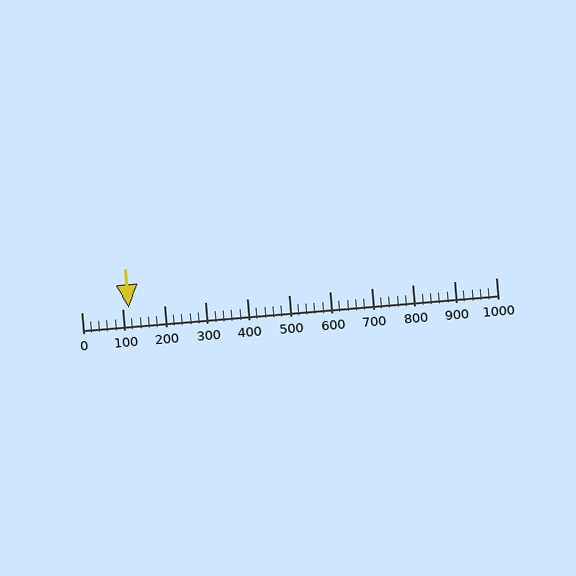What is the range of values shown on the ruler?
The ruler shows values from 0 to 1000.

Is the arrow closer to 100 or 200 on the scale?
The arrow is closer to 100.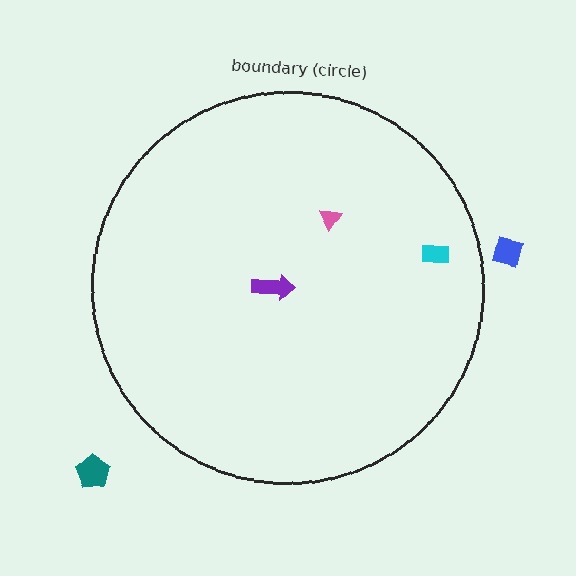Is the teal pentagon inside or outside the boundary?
Outside.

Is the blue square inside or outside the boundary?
Outside.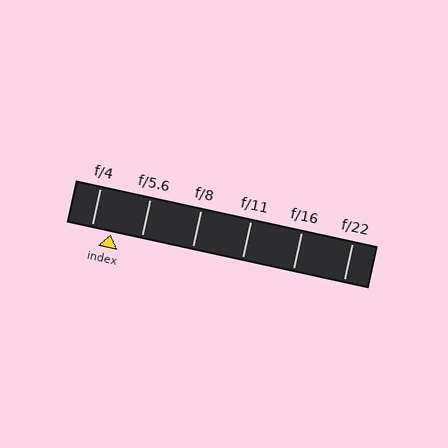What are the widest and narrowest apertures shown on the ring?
The widest aperture shown is f/4 and the narrowest is f/22.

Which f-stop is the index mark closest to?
The index mark is closest to f/4.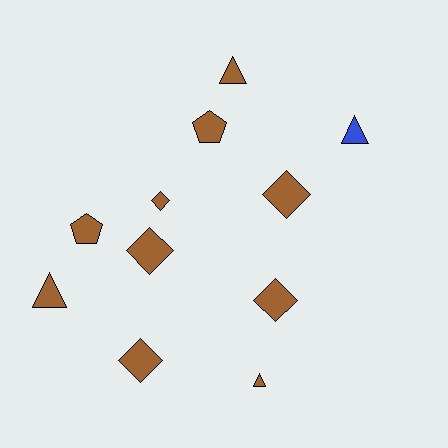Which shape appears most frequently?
Diamond, with 5 objects.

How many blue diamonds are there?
There are no blue diamonds.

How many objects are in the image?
There are 11 objects.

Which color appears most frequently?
Brown, with 10 objects.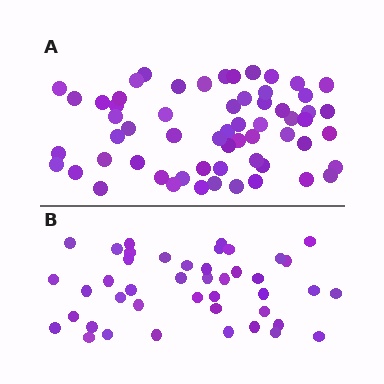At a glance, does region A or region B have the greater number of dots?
Region A (the top region) has more dots.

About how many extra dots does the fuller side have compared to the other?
Region A has approximately 15 more dots than region B.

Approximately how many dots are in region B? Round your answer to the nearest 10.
About 40 dots. (The exact count is 43, which rounds to 40.)